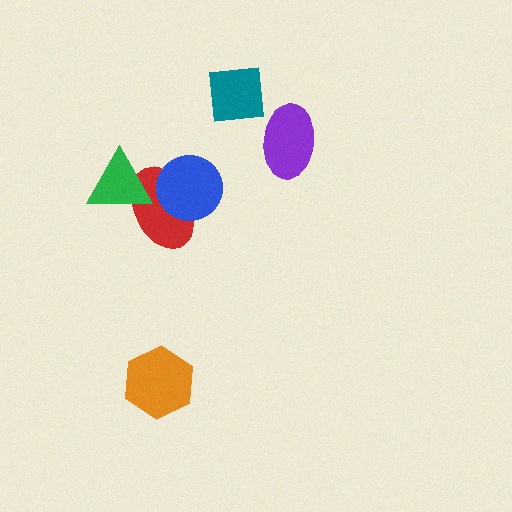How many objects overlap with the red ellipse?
2 objects overlap with the red ellipse.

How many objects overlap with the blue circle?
1 object overlaps with the blue circle.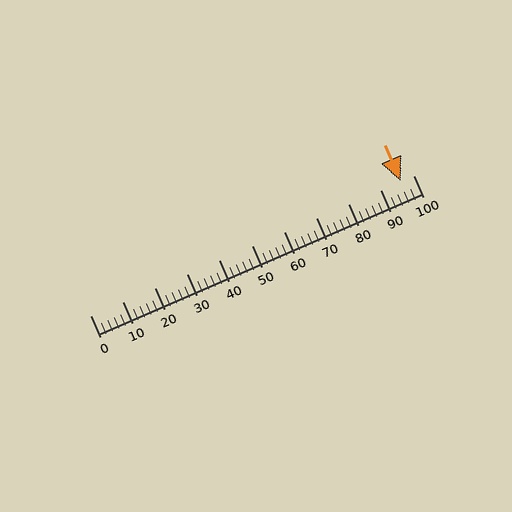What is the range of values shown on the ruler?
The ruler shows values from 0 to 100.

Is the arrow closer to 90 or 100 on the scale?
The arrow is closer to 100.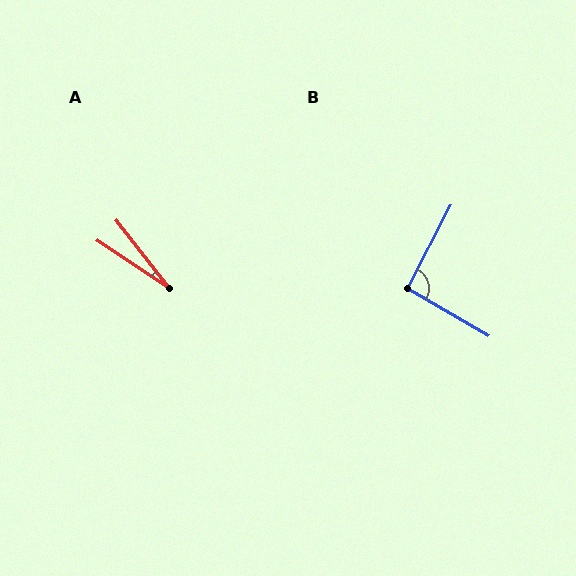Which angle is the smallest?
A, at approximately 18 degrees.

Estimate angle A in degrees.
Approximately 18 degrees.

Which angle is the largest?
B, at approximately 92 degrees.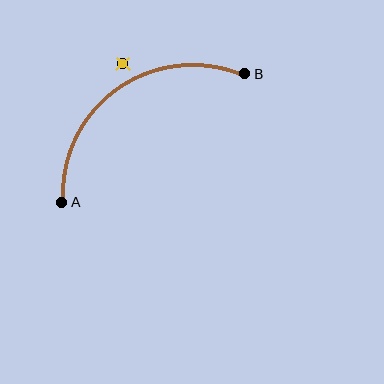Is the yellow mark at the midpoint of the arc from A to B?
No — the yellow mark does not lie on the arc at all. It sits slightly outside the curve.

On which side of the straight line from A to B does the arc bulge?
The arc bulges above and to the left of the straight line connecting A and B.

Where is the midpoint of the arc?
The arc midpoint is the point on the curve farthest from the straight line joining A and B. It sits above and to the left of that line.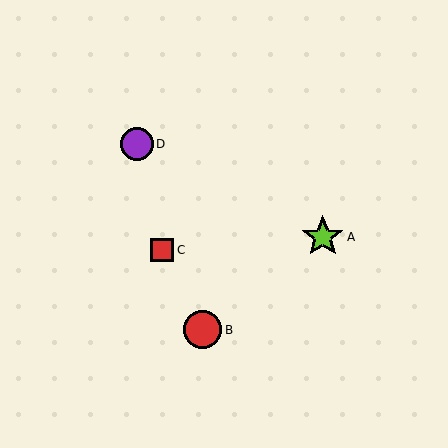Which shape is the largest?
The lime star (labeled A) is the largest.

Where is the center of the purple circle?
The center of the purple circle is at (137, 144).